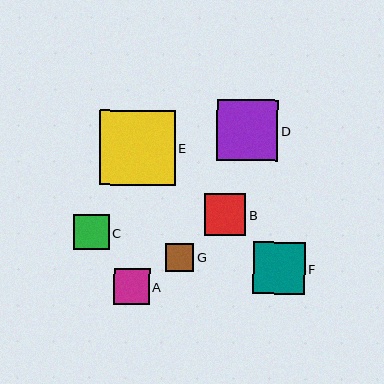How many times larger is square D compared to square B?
Square D is approximately 1.5 times the size of square B.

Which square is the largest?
Square E is the largest with a size of approximately 76 pixels.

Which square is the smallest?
Square G is the smallest with a size of approximately 28 pixels.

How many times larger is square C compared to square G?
Square C is approximately 1.3 times the size of square G.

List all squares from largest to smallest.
From largest to smallest: E, D, F, B, A, C, G.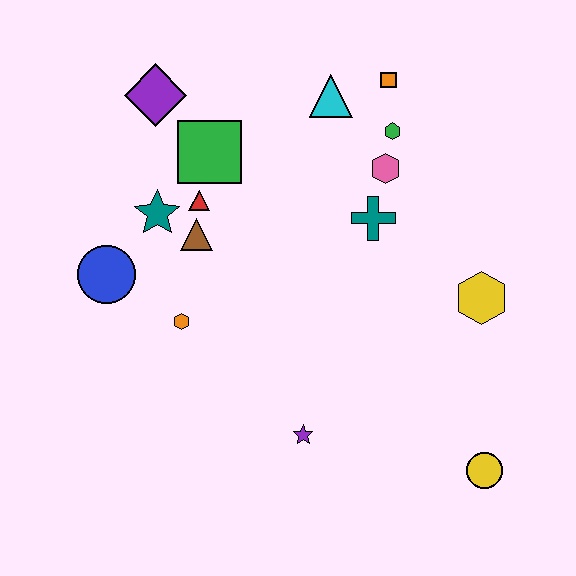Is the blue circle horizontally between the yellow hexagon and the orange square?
No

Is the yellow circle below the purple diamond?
Yes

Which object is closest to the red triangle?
The brown triangle is closest to the red triangle.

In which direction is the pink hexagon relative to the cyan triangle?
The pink hexagon is below the cyan triangle.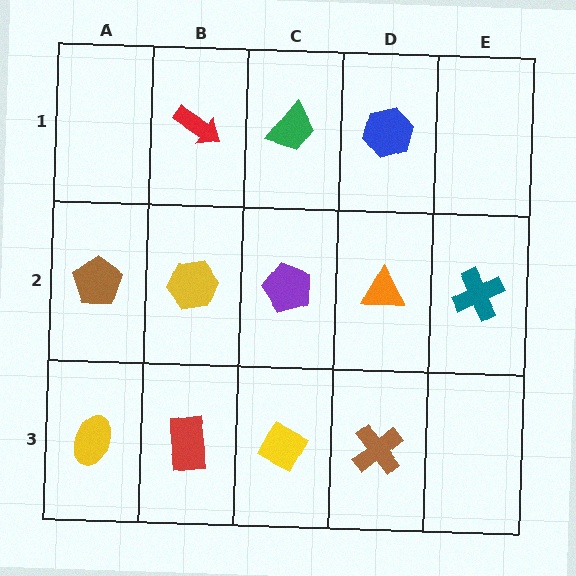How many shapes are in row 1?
3 shapes.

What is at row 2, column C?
A purple pentagon.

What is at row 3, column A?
A yellow ellipse.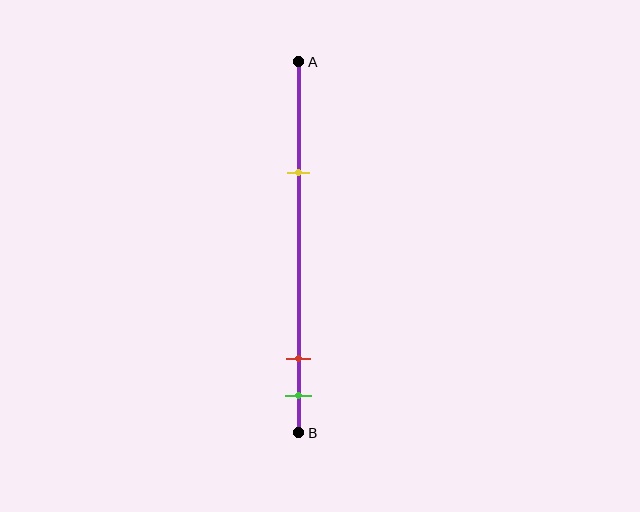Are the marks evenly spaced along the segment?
No, the marks are not evenly spaced.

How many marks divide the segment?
There are 3 marks dividing the segment.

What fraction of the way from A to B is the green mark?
The green mark is approximately 90% (0.9) of the way from A to B.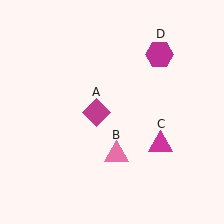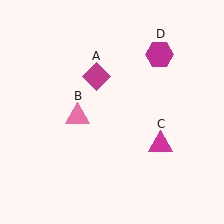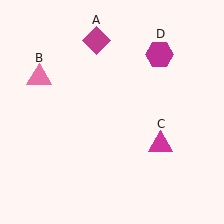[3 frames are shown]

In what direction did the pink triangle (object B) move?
The pink triangle (object B) moved up and to the left.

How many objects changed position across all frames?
2 objects changed position: magenta diamond (object A), pink triangle (object B).